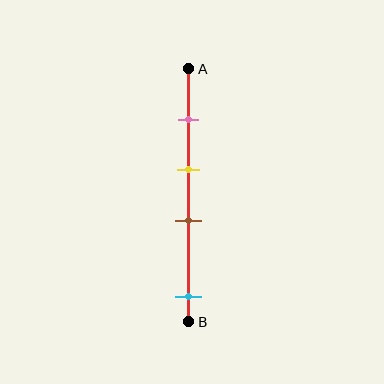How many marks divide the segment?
There are 4 marks dividing the segment.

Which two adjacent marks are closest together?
The yellow and brown marks are the closest adjacent pair.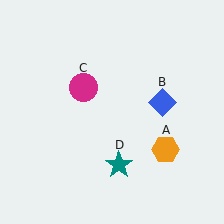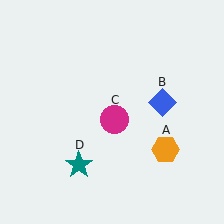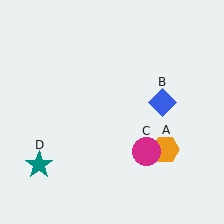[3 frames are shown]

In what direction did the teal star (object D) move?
The teal star (object D) moved left.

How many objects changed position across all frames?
2 objects changed position: magenta circle (object C), teal star (object D).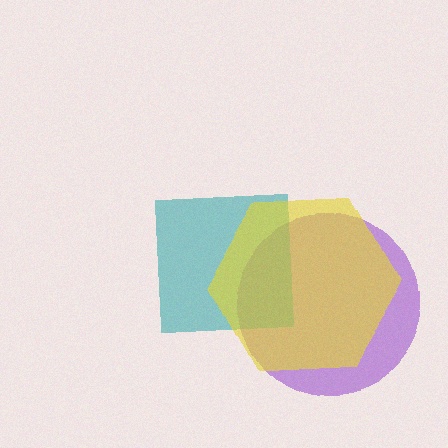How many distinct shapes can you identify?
There are 3 distinct shapes: a purple circle, a teal square, a yellow hexagon.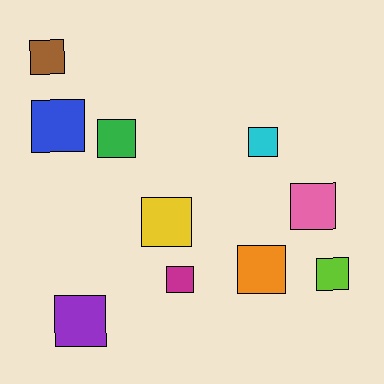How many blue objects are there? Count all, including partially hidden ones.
There is 1 blue object.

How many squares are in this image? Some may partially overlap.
There are 10 squares.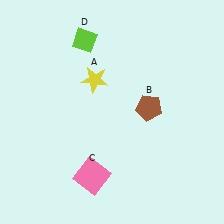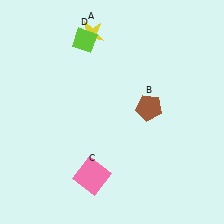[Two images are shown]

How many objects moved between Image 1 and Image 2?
1 object moved between the two images.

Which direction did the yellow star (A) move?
The yellow star (A) moved up.